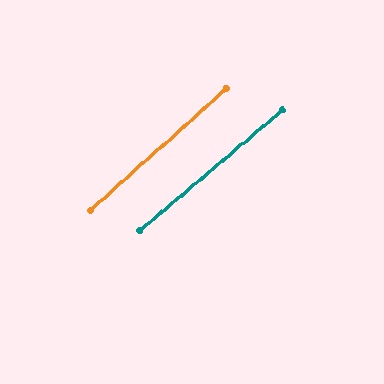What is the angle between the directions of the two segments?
Approximately 2 degrees.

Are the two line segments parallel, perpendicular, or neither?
Parallel — their directions differ by only 1.9°.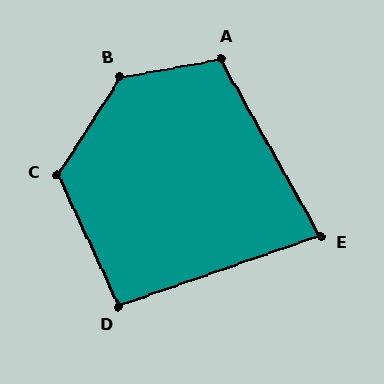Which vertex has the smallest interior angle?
E, at approximately 80 degrees.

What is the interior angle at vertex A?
Approximately 110 degrees (obtuse).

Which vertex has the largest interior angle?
B, at approximately 132 degrees.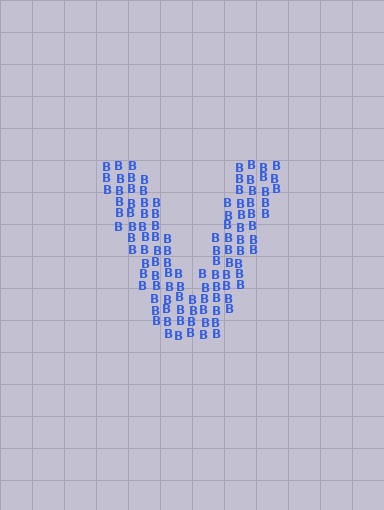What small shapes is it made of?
It is made of small letter B's.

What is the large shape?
The large shape is the letter V.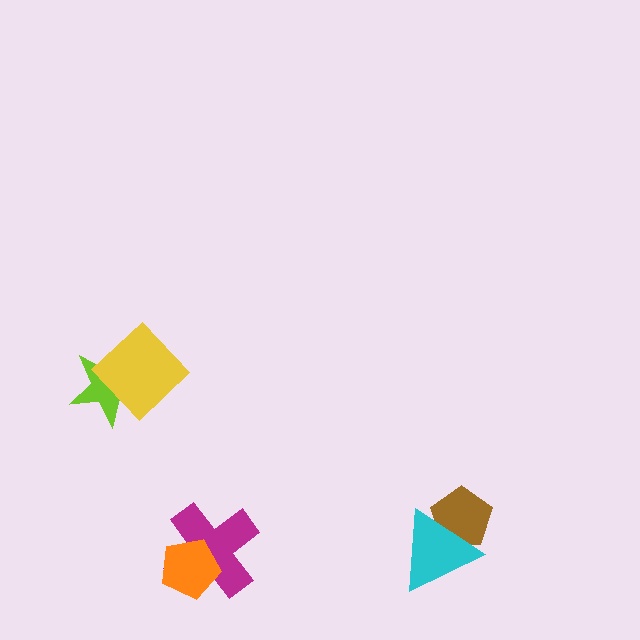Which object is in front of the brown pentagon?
The cyan triangle is in front of the brown pentagon.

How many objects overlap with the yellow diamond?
1 object overlaps with the yellow diamond.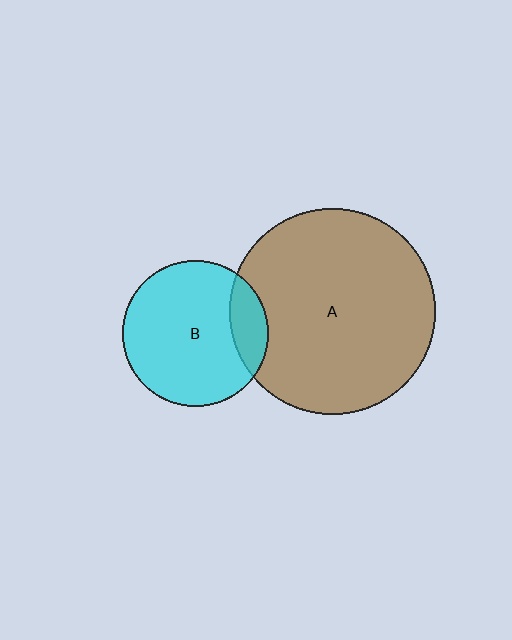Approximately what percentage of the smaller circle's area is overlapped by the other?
Approximately 15%.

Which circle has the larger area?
Circle A (brown).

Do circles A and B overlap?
Yes.